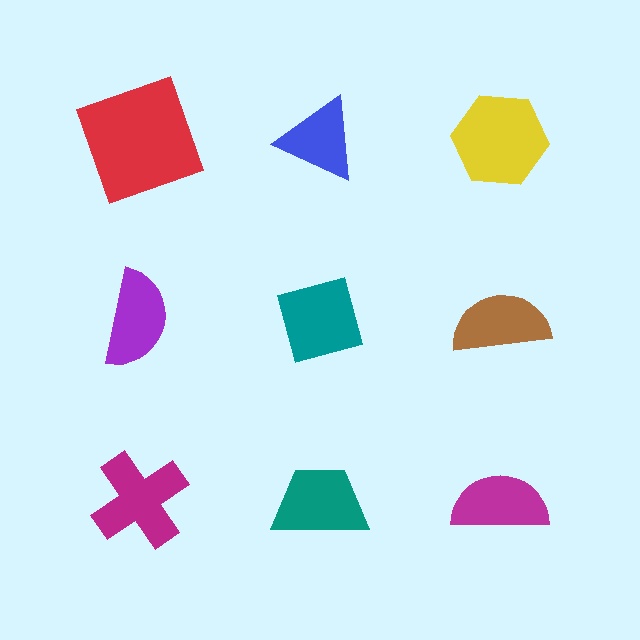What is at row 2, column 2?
A teal square.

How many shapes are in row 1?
3 shapes.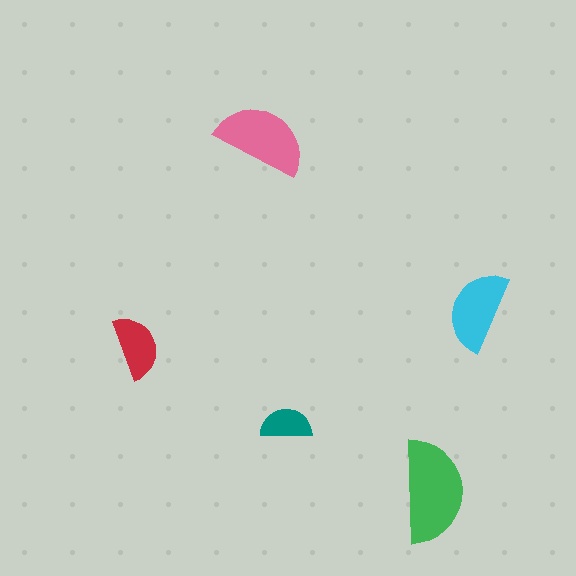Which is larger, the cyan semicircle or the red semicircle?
The cyan one.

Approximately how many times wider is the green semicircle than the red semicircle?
About 1.5 times wider.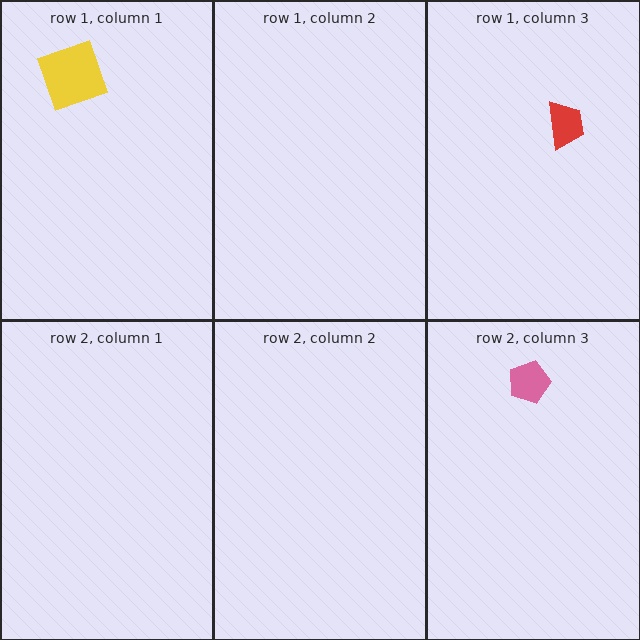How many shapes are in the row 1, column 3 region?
1.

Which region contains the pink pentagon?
The row 2, column 3 region.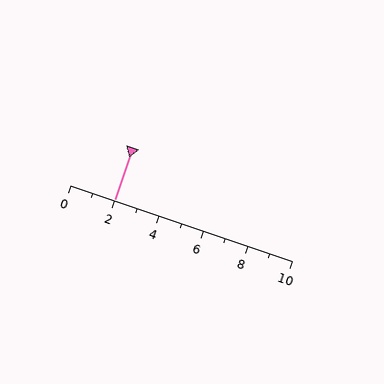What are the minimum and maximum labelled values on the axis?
The axis runs from 0 to 10.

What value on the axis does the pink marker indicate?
The marker indicates approximately 2.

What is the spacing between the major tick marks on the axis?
The major ticks are spaced 2 apart.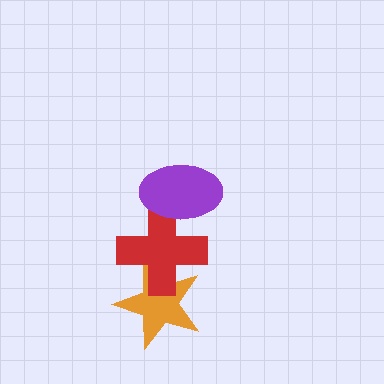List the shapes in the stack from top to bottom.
From top to bottom: the purple ellipse, the red cross, the orange star.